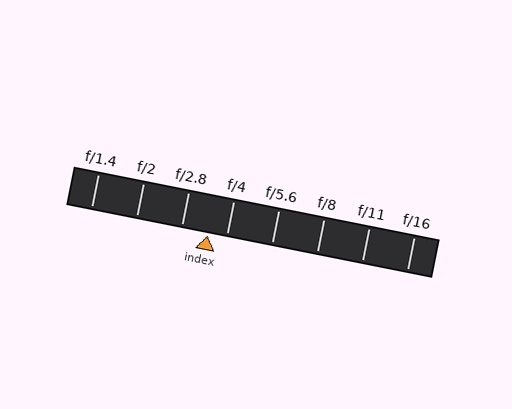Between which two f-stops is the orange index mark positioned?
The index mark is between f/2.8 and f/4.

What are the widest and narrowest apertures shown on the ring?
The widest aperture shown is f/1.4 and the narrowest is f/16.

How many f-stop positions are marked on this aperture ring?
There are 8 f-stop positions marked.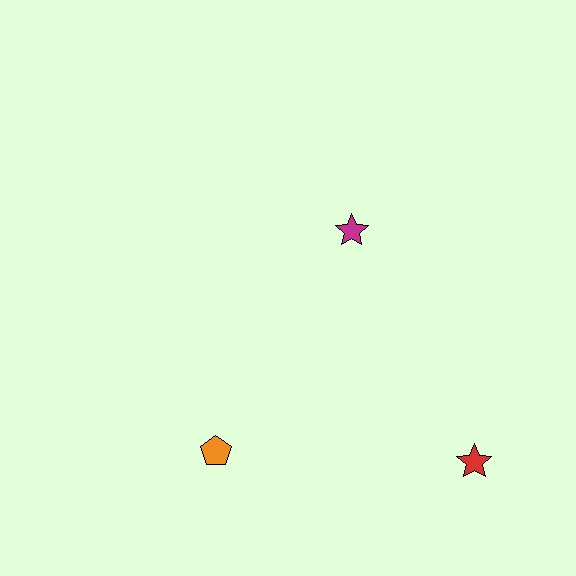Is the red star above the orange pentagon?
No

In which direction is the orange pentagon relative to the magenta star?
The orange pentagon is below the magenta star.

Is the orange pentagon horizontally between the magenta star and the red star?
No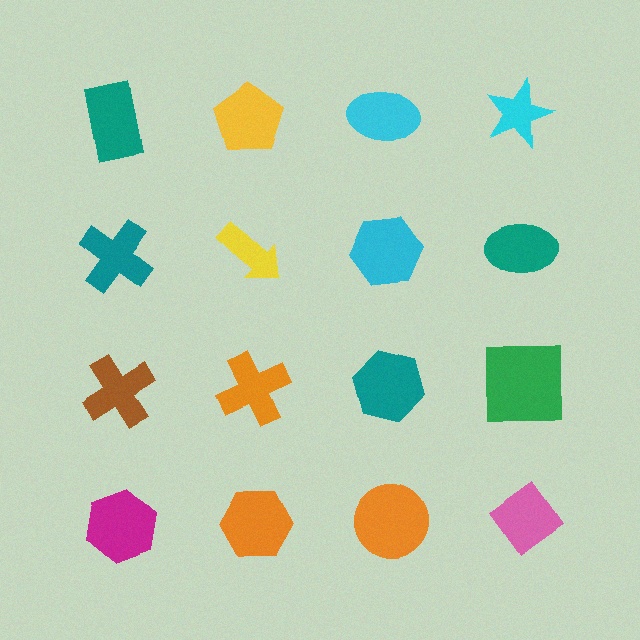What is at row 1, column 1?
A teal rectangle.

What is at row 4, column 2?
An orange hexagon.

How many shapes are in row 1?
4 shapes.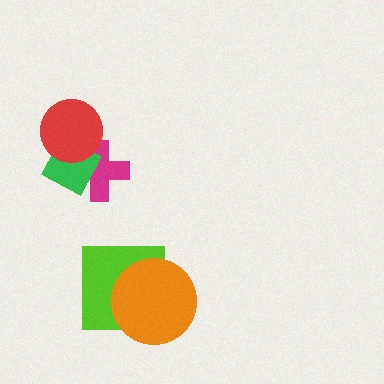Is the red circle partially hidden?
No, no other shape covers it.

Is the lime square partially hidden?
Yes, it is partially covered by another shape.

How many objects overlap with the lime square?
1 object overlaps with the lime square.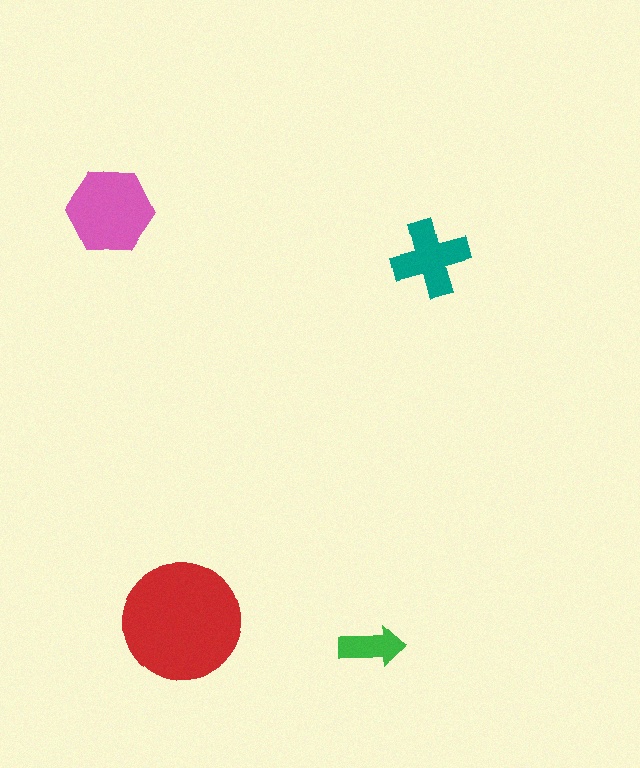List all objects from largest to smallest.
The red circle, the pink hexagon, the teal cross, the green arrow.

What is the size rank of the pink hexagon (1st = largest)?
2nd.